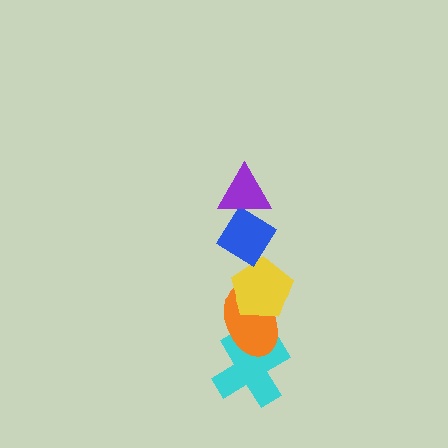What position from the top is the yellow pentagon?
The yellow pentagon is 3rd from the top.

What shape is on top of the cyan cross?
The orange ellipse is on top of the cyan cross.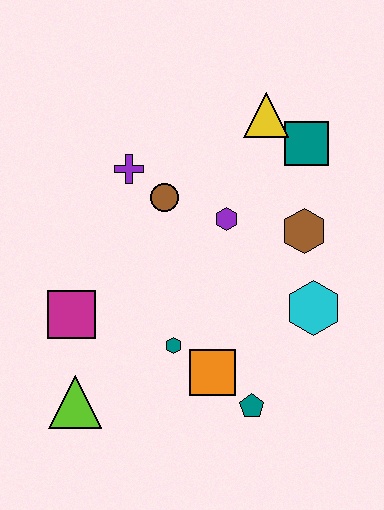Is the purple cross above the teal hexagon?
Yes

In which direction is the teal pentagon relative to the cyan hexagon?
The teal pentagon is below the cyan hexagon.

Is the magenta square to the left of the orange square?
Yes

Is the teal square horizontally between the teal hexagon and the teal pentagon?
No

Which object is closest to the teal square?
The yellow triangle is closest to the teal square.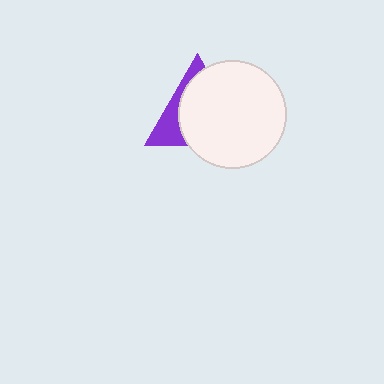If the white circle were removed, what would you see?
You would see the complete purple triangle.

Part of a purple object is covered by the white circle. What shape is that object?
It is a triangle.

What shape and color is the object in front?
The object in front is a white circle.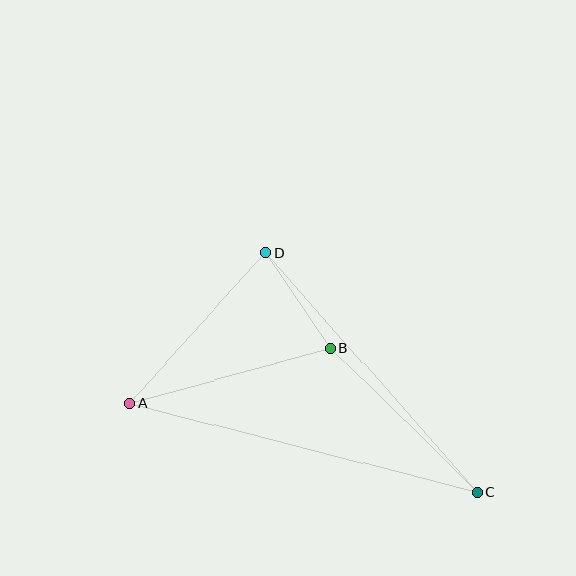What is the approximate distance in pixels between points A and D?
The distance between A and D is approximately 203 pixels.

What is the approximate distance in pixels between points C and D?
The distance between C and D is approximately 320 pixels.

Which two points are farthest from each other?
Points A and C are farthest from each other.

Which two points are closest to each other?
Points B and D are closest to each other.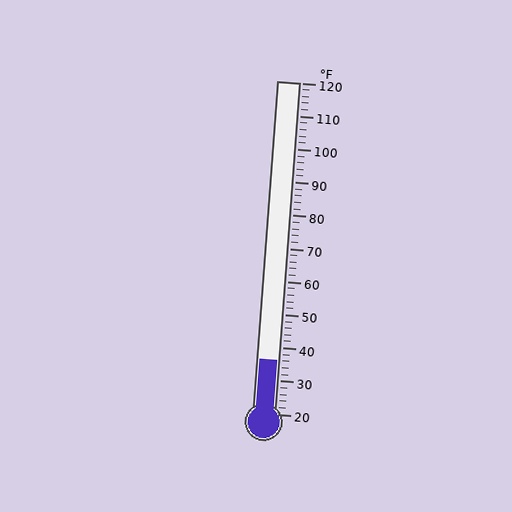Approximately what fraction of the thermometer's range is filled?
The thermometer is filled to approximately 15% of its range.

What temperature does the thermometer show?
The thermometer shows approximately 36°F.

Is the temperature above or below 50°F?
The temperature is below 50°F.